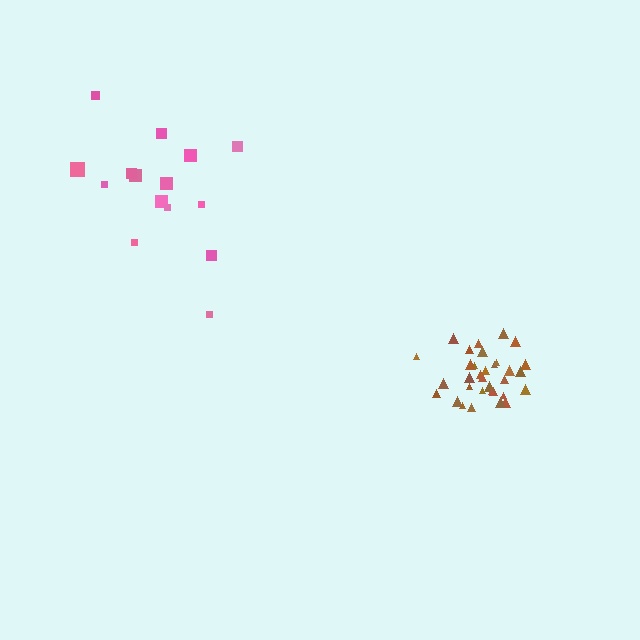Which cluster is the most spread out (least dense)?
Pink.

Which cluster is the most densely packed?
Brown.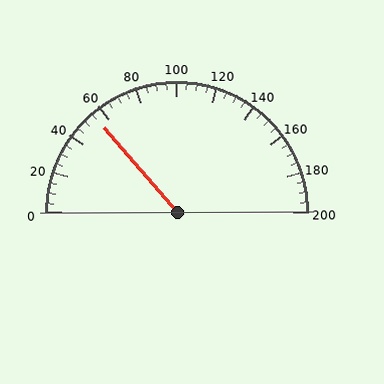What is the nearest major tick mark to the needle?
The nearest major tick mark is 60.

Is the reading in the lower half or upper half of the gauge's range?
The reading is in the lower half of the range (0 to 200).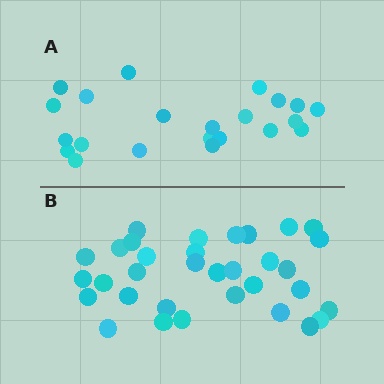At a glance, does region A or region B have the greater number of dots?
Region B (the bottom region) has more dots.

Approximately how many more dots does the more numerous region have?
Region B has roughly 12 or so more dots than region A.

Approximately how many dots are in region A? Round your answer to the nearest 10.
About 20 dots. (The exact count is 22, which rounds to 20.)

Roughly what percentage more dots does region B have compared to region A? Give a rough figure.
About 50% more.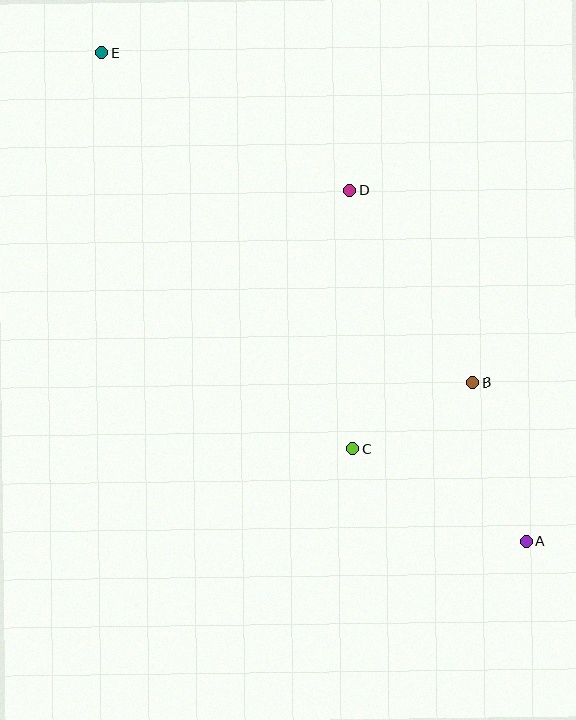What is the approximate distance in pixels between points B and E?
The distance between B and E is approximately 496 pixels.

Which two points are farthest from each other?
Points A and E are farthest from each other.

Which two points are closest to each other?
Points B and C are closest to each other.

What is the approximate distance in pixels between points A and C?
The distance between A and C is approximately 197 pixels.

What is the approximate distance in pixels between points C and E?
The distance between C and E is approximately 469 pixels.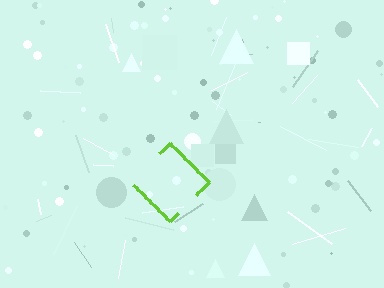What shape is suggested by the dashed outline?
The dashed outline suggests a diamond.